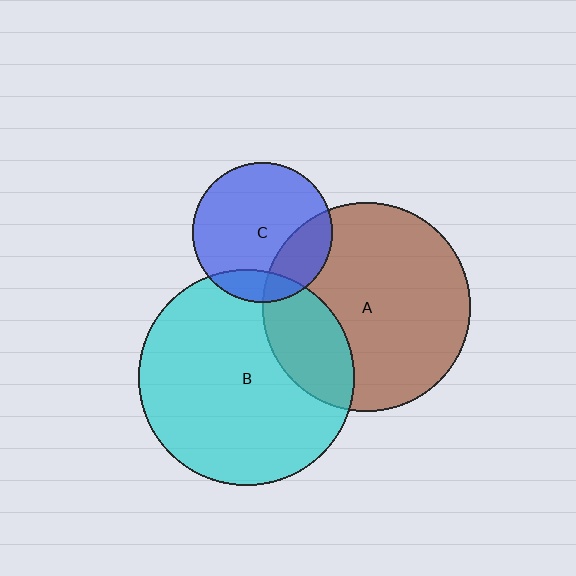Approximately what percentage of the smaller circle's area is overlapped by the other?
Approximately 25%.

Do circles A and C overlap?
Yes.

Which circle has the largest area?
Circle B (cyan).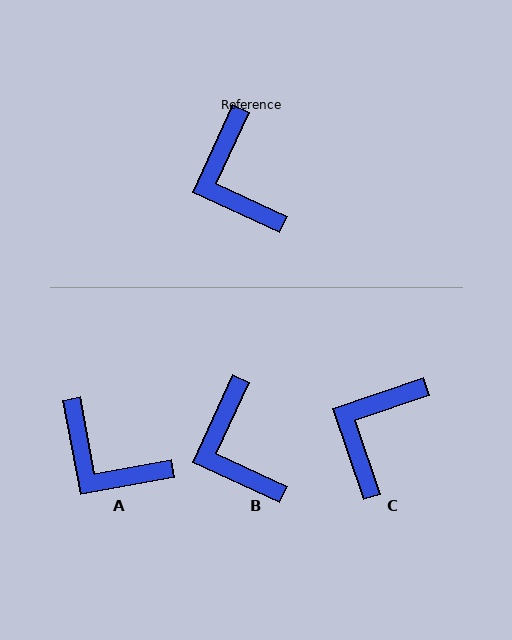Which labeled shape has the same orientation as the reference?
B.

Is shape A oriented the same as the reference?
No, it is off by about 35 degrees.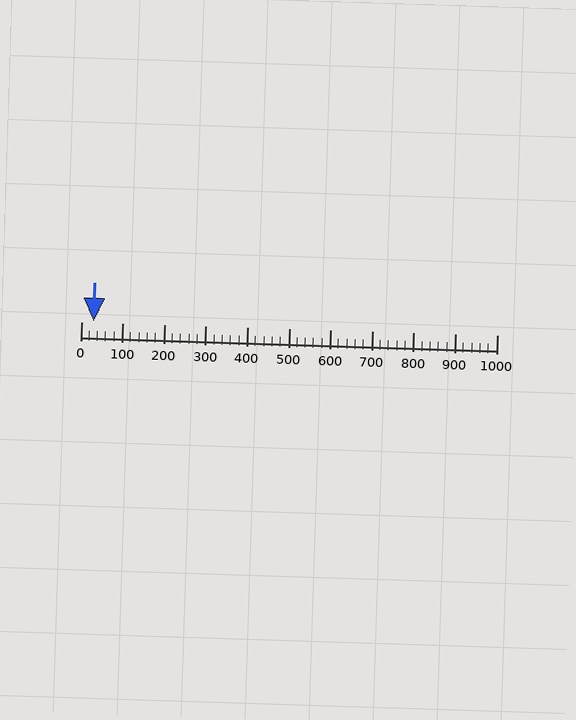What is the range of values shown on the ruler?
The ruler shows values from 0 to 1000.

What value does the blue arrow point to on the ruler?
The blue arrow points to approximately 30.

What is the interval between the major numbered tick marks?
The major tick marks are spaced 100 units apart.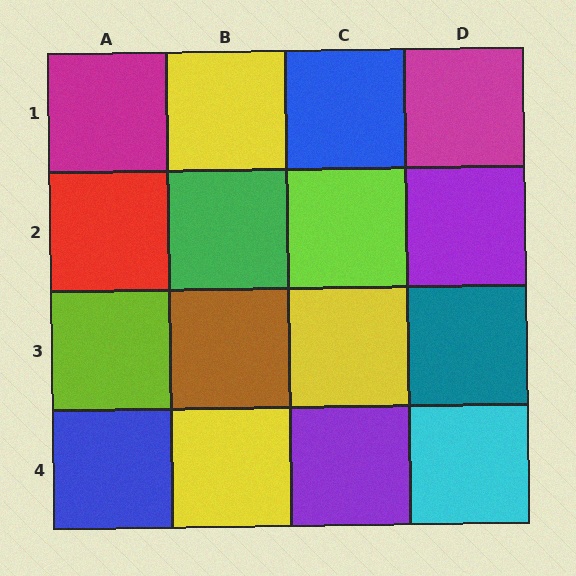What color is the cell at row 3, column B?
Brown.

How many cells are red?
1 cell is red.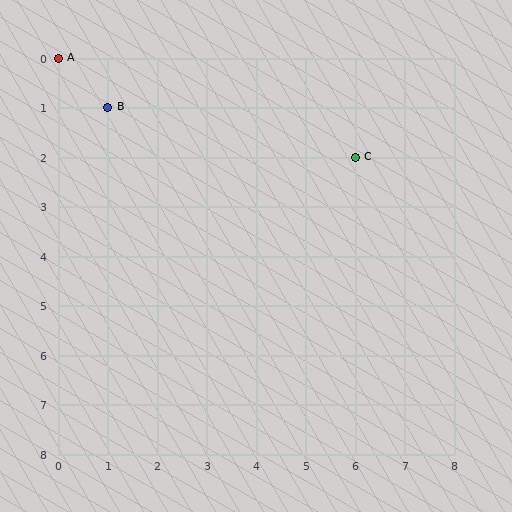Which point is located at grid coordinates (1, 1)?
Point B is at (1, 1).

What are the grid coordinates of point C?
Point C is at grid coordinates (6, 2).